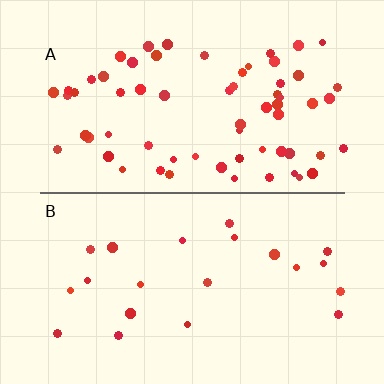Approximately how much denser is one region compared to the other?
Approximately 3.0× — region A over region B.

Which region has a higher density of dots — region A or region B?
A (the top).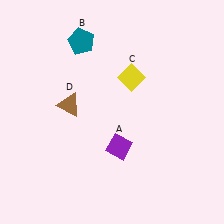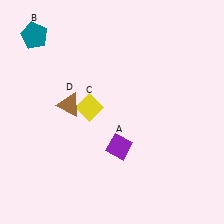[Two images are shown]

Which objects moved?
The objects that moved are: the teal pentagon (B), the yellow diamond (C).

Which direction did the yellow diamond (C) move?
The yellow diamond (C) moved left.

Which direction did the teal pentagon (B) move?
The teal pentagon (B) moved left.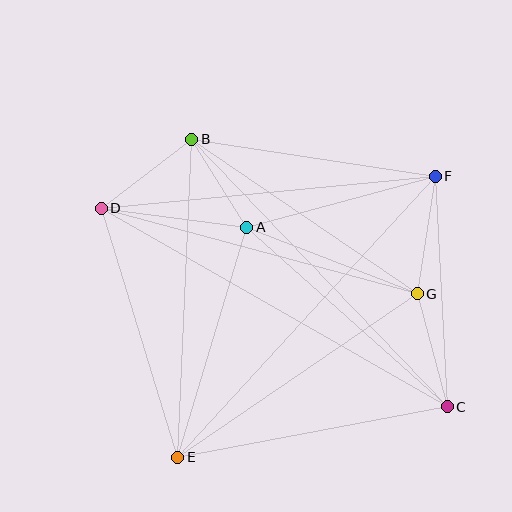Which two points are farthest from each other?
Points C and D are farthest from each other.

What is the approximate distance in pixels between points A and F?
The distance between A and F is approximately 195 pixels.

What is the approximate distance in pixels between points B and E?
The distance between B and E is approximately 318 pixels.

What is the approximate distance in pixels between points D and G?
The distance between D and G is approximately 328 pixels.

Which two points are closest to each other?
Points A and B are closest to each other.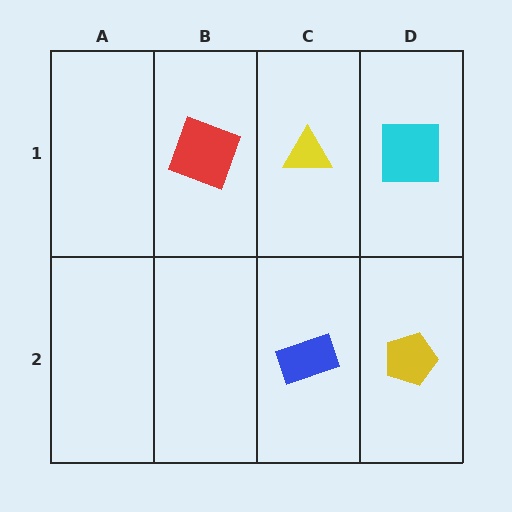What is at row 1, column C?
A yellow triangle.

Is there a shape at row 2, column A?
No, that cell is empty.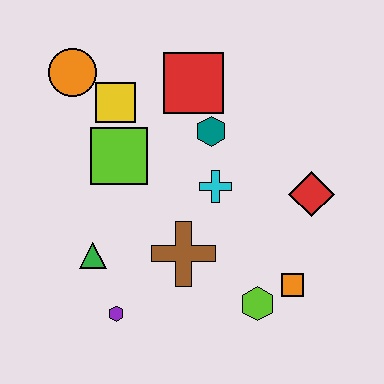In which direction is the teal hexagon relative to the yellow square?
The teal hexagon is to the right of the yellow square.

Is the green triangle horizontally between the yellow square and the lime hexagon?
No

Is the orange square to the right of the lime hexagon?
Yes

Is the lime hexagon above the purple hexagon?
Yes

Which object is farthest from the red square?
The purple hexagon is farthest from the red square.